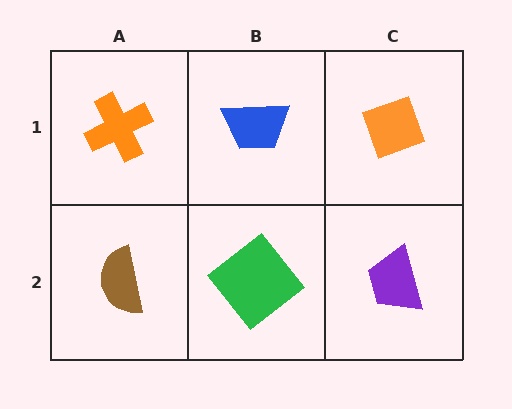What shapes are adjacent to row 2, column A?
An orange cross (row 1, column A), a green diamond (row 2, column B).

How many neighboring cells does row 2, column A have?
2.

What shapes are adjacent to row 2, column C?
An orange diamond (row 1, column C), a green diamond (row 2, column B).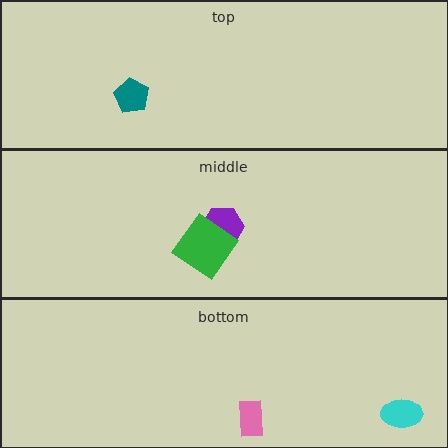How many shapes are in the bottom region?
2.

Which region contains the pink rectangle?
The bottom region.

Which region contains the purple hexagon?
The middle region.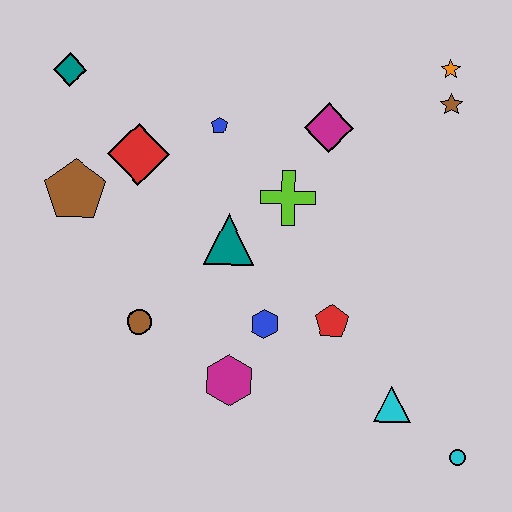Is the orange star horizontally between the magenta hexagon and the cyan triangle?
No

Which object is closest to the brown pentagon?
The red diamond is closest to the brown pentagon.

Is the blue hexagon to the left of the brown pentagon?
No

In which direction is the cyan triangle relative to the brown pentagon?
The cyan triangle is to the right of the brown pentagon.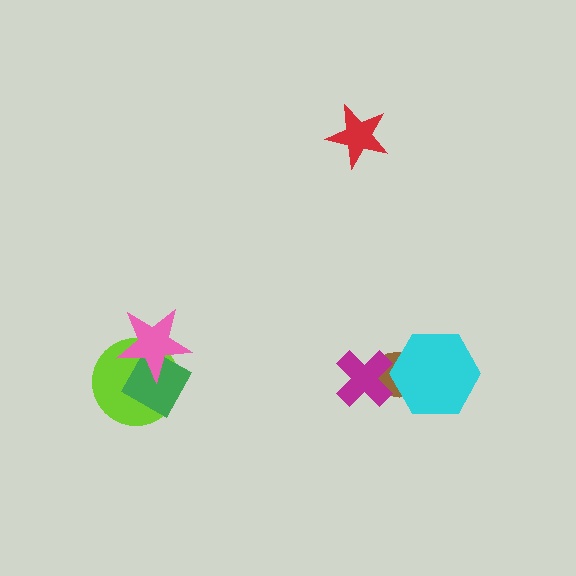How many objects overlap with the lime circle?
2 objects overlap with the lime circle.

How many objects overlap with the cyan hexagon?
1 object overlaps with the cyan hexagon.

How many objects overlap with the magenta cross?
1 object overlaps with the magenta cross.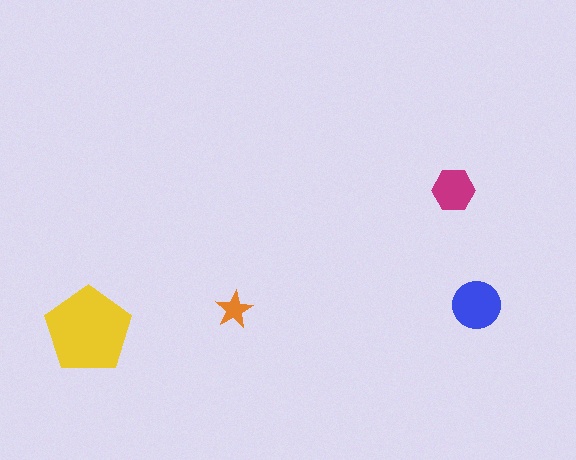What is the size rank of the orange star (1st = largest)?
4th.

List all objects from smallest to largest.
The orange star, the magenta hexagon, the blue circle, the yellow pentagon.